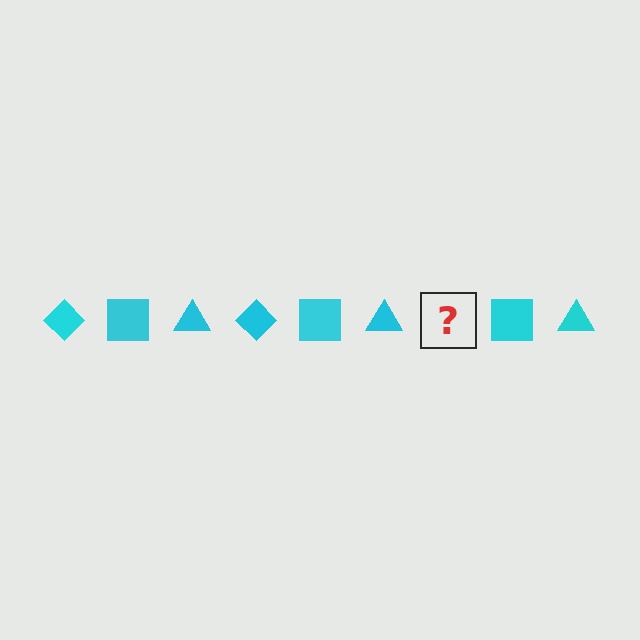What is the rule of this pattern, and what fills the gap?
The rule is that the pattern cycles through diamond, square, triangle shapes in cyan. The gap should be filled with a cyan diamond.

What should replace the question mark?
The question mark should be replaced with a cyan diamond.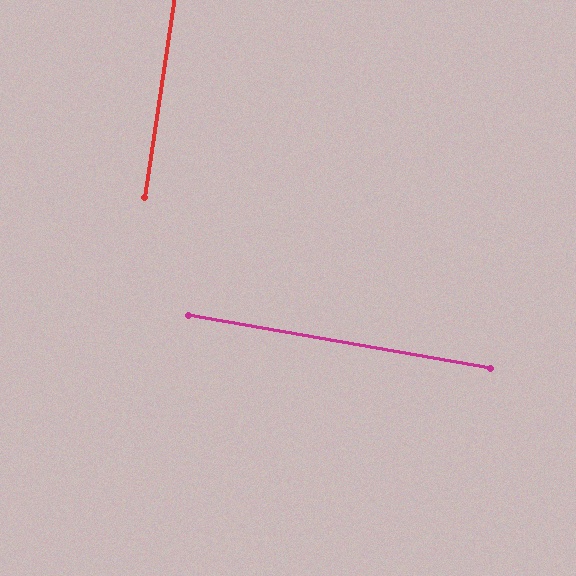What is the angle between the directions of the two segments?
Approximately 88 degrees.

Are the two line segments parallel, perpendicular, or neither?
Perpendicular — they meet at approximately 88°.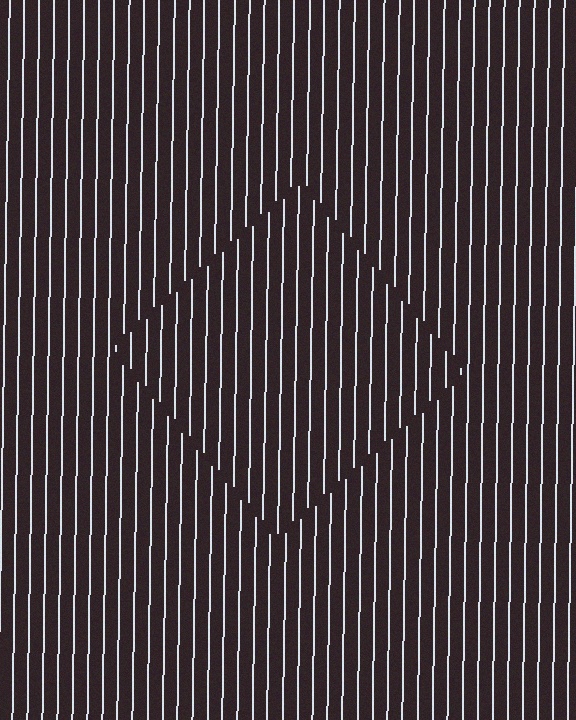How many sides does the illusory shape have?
4 sides — the line-ends trace a square.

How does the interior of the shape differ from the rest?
The interior of the shape contains the same grating, shifted by half a period — the contour is defined by the phase discontinuity where line-ends from the inner and outer gratings abut.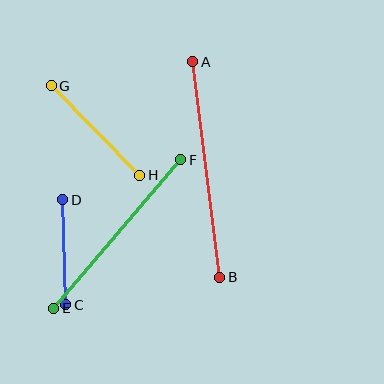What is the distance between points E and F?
The distance is approximately 196 pixels.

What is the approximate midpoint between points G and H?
The midpoint is at approximately (96, 130) pixels.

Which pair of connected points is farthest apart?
Points A and B are farthest apart.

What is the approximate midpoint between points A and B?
The midpoint is at approximately (206, 170) pixels.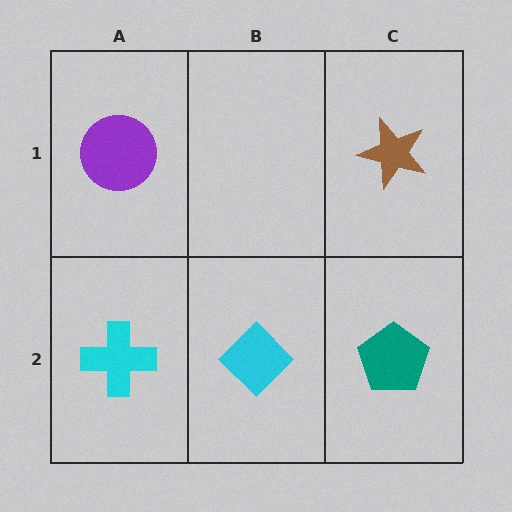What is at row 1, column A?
A purple circle.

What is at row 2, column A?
A cyan cross.